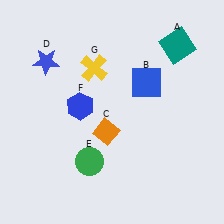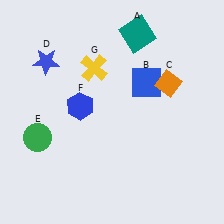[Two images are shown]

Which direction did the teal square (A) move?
The teal square (A) moved left.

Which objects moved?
The objects that moved are: the teal square (A), the orange diamond (C), the green circle (E).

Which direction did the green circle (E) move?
The green circle (E) moved left.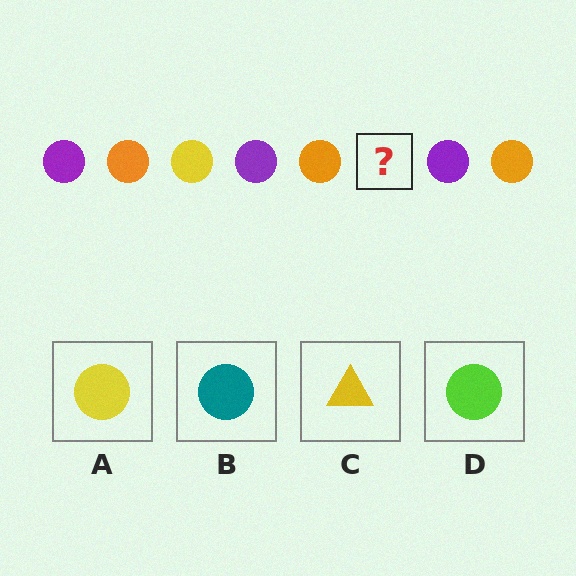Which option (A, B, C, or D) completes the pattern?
A.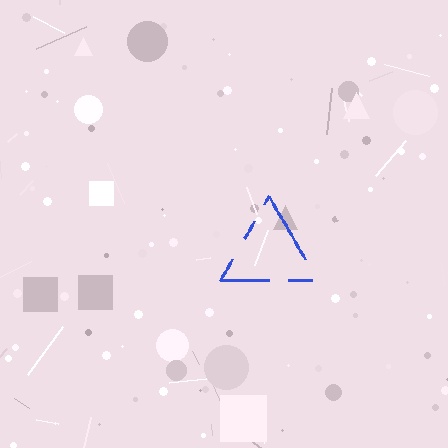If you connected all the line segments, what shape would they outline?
They would outline a triangle.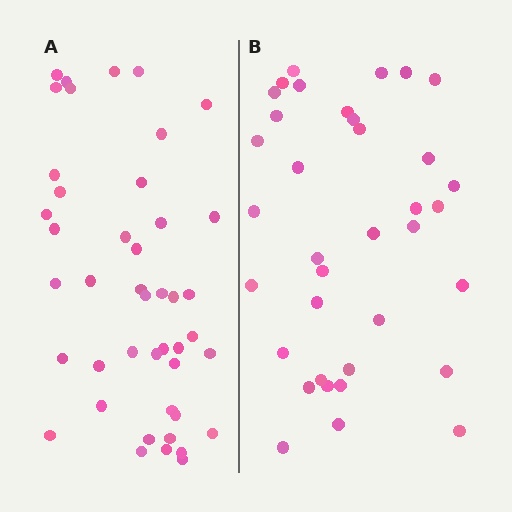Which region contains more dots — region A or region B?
Region A (the left region) has more dots.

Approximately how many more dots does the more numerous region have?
Region A has roughly 8 or so more dots than region B.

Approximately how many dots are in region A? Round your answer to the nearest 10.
About 40 dots. (The exact count is 44, which rounds to 40.)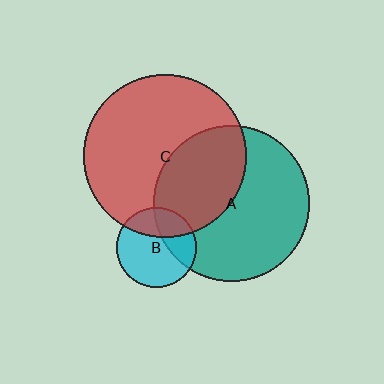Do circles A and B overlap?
Yes.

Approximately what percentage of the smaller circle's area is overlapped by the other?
Approximately 30%.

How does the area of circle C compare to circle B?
Approximately 4.2 times.